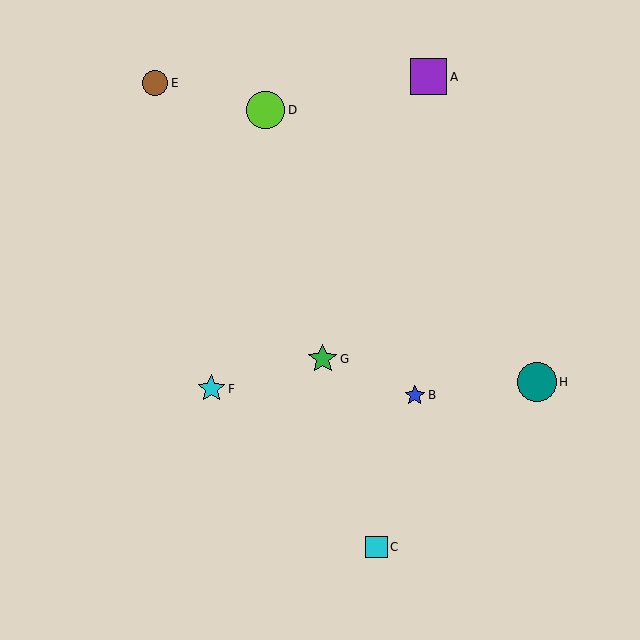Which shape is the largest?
The teal circle (labeled H) is the largest.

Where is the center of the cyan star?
The center of the cyan star is at (211, 389).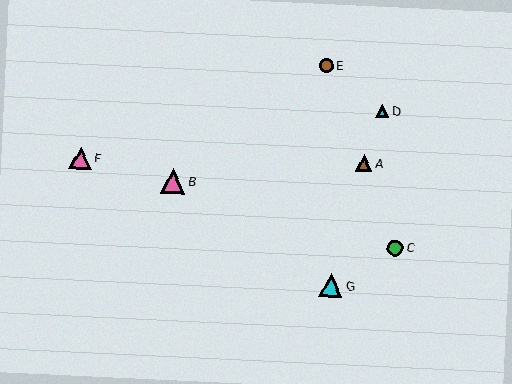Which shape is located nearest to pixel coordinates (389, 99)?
The cyan triangle (labeled D) at (382, 110) is nearest to that location.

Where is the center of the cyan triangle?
The center of the cyan triangle is at (331, 286).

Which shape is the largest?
The pink triangle (labeled B) is the largest.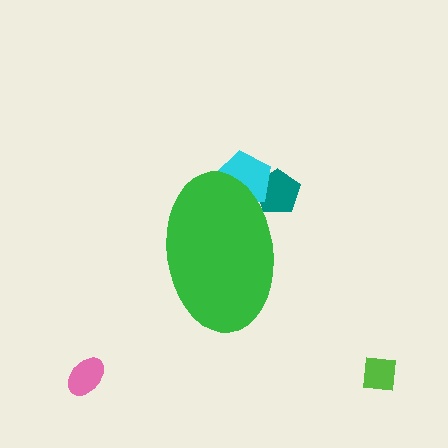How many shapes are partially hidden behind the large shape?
2 shapes are partially hidden.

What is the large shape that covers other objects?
A green ellipse.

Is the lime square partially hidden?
No, the lime square is fully visible.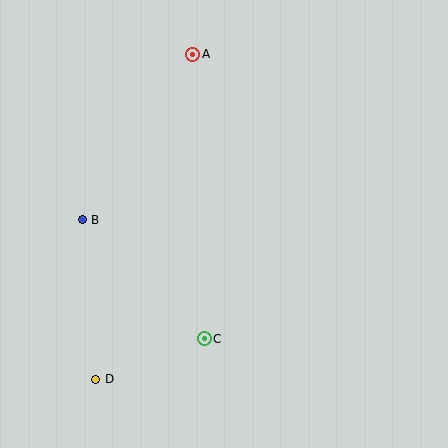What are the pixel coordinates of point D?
Point D is at (96, 379).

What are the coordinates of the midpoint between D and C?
The midpoint between D and C is at (150, 359).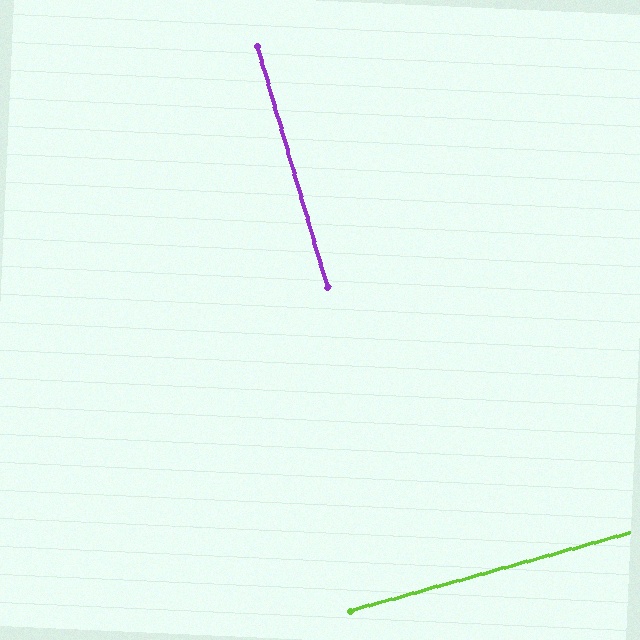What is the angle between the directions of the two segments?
Approximately 89 degrees.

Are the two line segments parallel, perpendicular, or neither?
Perpendicular — they meet at approximately 89°.